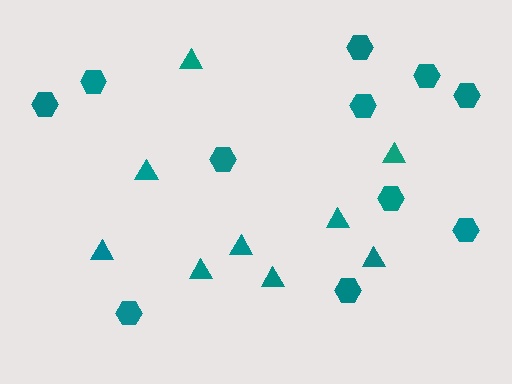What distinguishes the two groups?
There are 2 groups: one group of triangles (9) and one group of hexagons (11).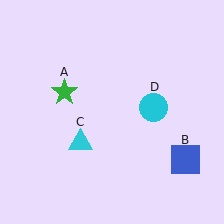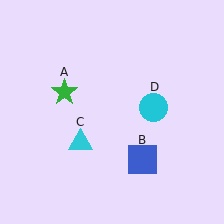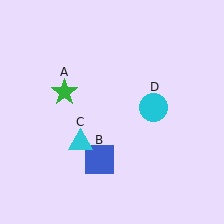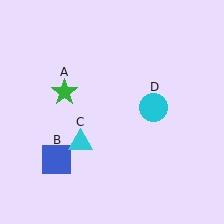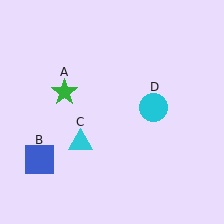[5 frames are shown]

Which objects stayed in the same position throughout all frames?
Green star (object A) and cyan triangle (object C) and cyan circle (object D) remained stationary.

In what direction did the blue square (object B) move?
The blue square (object B) moved left.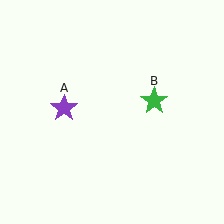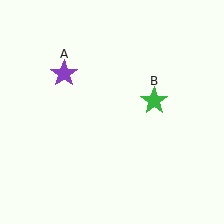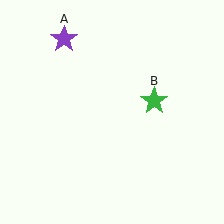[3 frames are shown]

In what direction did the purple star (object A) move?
The purple star (object A) moved up.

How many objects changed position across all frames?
1 object changed position: purple star (object A).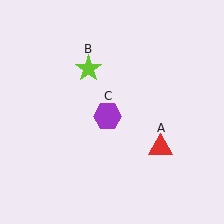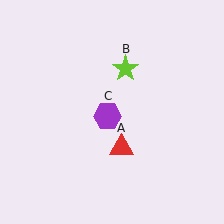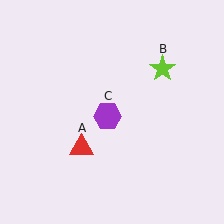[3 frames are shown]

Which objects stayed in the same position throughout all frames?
Purple hexagon (object C) remained stationary.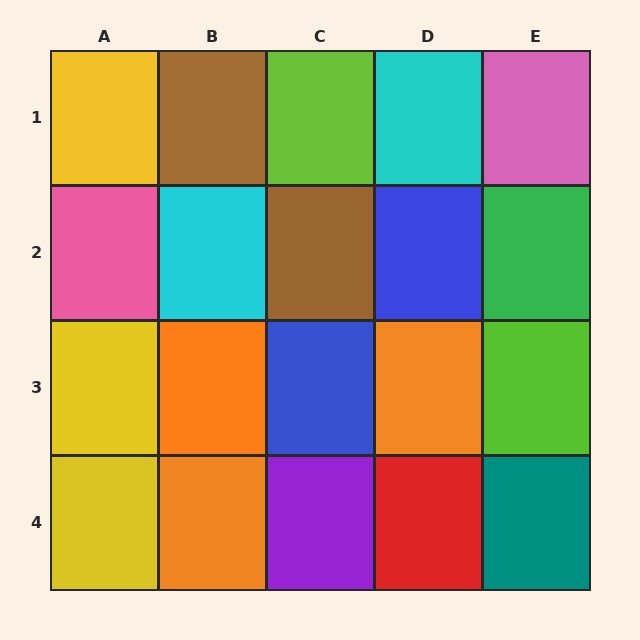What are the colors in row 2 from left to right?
Pink, cyan, brown, blue, green.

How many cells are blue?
2 cells are blue.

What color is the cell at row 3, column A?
Yellow.